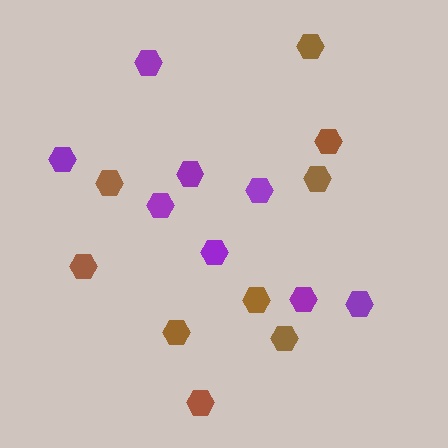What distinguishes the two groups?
There are 2 groups: one group of purple hexagons (8) and one group of brown hexagons (9).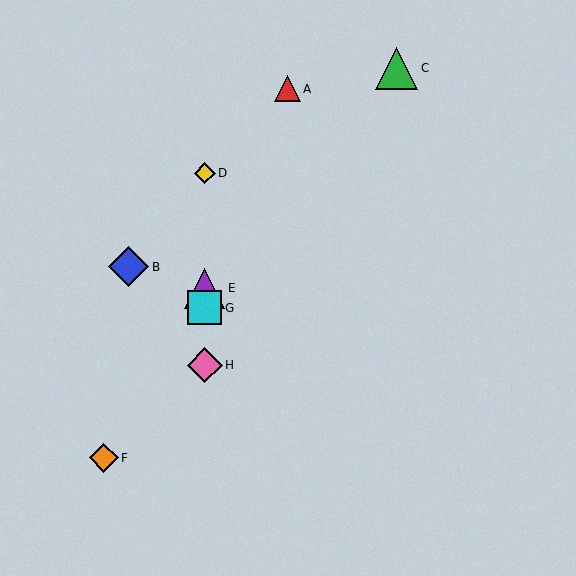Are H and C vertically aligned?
No, H is at x≈205 and C is at x≈397.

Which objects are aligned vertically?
Objects D, E, G, H are aligned vertically.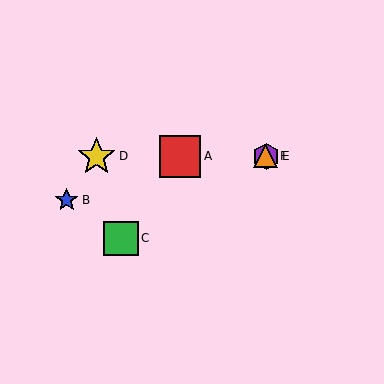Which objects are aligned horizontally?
Objects A, D, E, F are aligned horizontally.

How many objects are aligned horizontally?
4 objects (A, D, E, F) are aligned horizontally.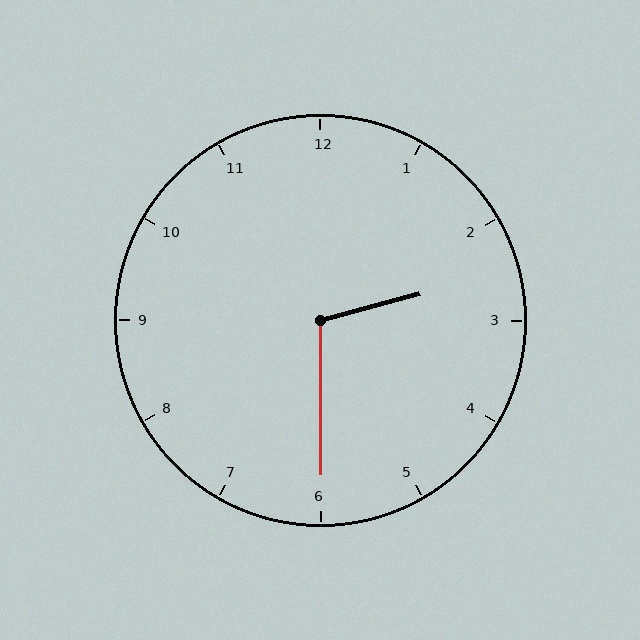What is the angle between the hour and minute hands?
Approximately 105 degrees.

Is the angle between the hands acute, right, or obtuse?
It is obtuse.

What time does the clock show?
2:30.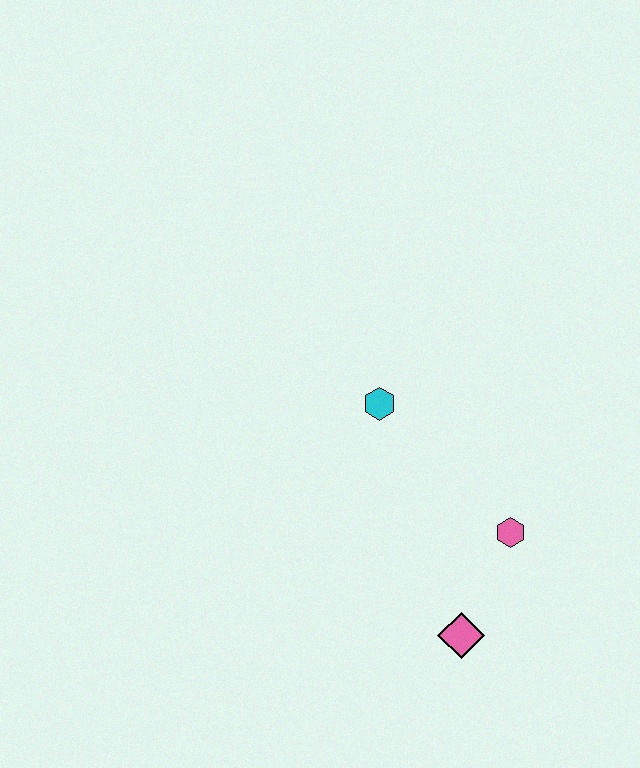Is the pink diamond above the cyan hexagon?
No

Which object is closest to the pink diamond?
The pink hexagon is closest to the pink diamond.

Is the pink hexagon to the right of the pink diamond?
Yes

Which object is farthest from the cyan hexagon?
The pink diamond is farthest from the cyan hexagon.